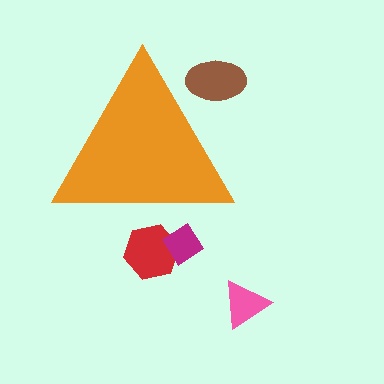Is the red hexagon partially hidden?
Yes, the red hexagon is partially hidden behind the orange triangle.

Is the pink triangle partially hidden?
No, the pink triangle is fully visible.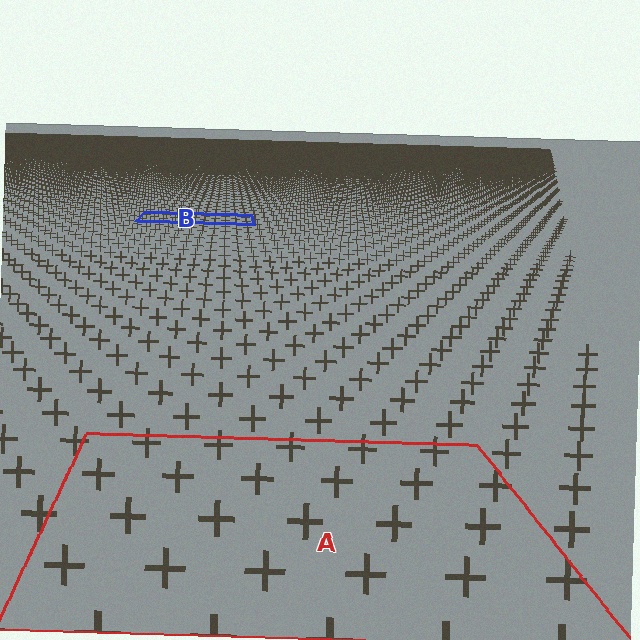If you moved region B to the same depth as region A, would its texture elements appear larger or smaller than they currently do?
They would appear larger. At a closer depth, the same texture elements are projected at a bigger on-screen size.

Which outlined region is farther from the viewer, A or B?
Region B is farther from the viewer — the texture elements inside it appear smaller and more densely packed.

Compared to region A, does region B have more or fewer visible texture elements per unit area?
Region B has more texture elements per unit area — they are packed more densely because it is farther away.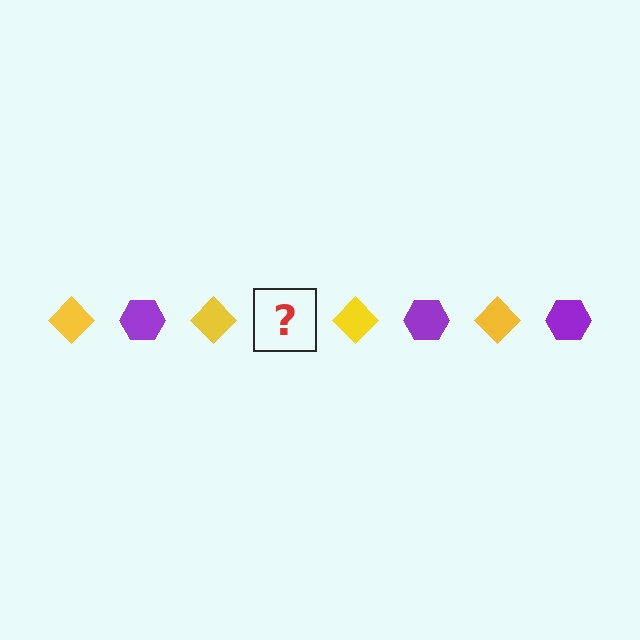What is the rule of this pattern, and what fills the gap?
The rule is that the pattern alternates between yellow diamond and purple hexagon. The gap should be filled with a purple hexagon.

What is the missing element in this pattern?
The missing element is a purple hexagon.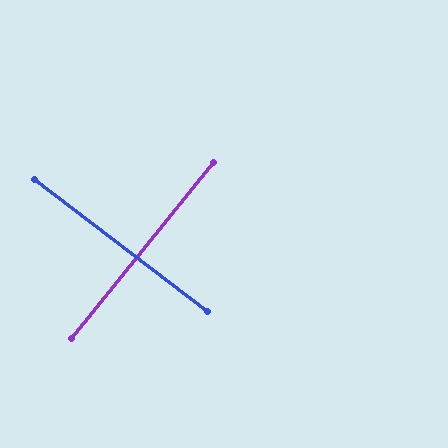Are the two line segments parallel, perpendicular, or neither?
Perpendicular — they meet at approximately 89°.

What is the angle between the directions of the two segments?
Approximately 89 degrees.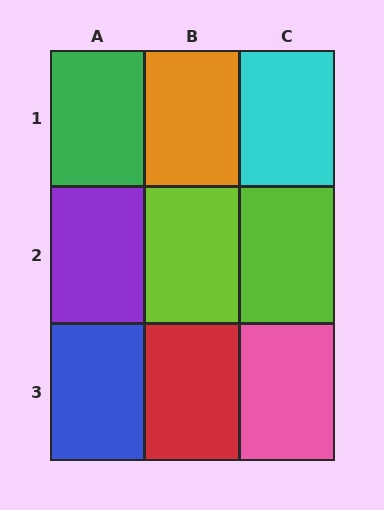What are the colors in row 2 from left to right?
Purple, lime, lime.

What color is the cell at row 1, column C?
Cyan.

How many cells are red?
1 cell is red.